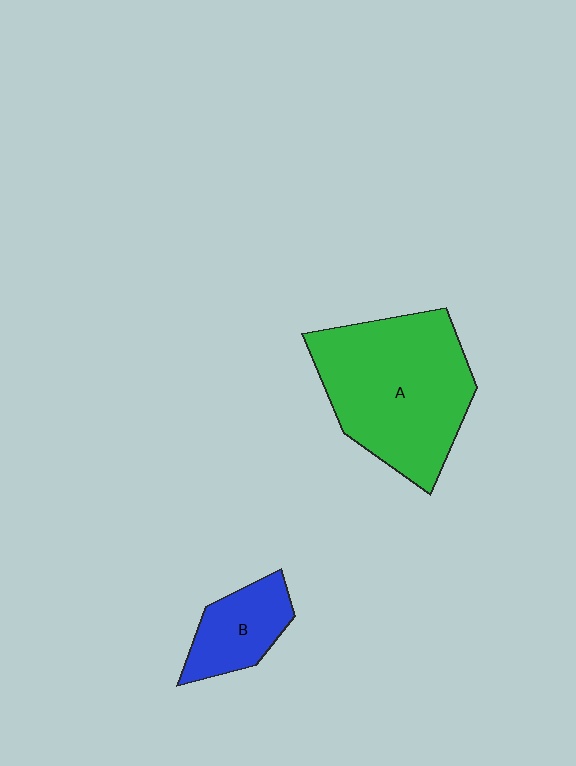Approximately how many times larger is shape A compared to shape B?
Approximately 2.7 times.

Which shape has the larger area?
Shape A (green).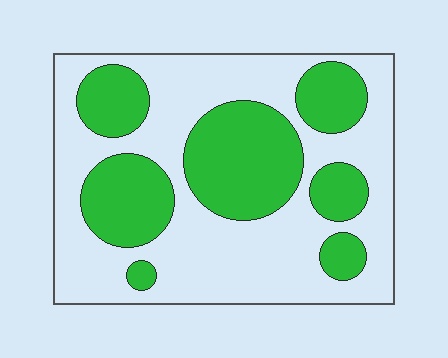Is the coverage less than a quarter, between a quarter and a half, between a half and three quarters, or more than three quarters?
Between a quarter and a half.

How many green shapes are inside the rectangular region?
7.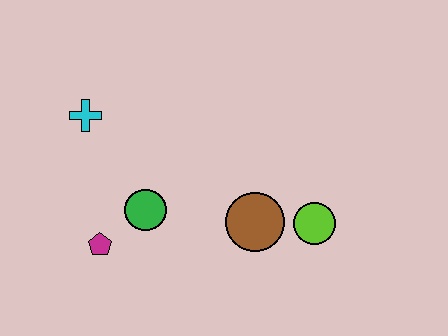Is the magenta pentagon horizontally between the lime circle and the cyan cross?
Yes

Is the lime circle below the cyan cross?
Yes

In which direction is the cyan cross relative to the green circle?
The cyan cross is above the green circle.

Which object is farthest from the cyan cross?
The lime circle is farthest from the cyan cross.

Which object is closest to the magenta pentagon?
The green circle is closest to the magenta pentagon.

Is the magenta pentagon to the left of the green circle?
Yes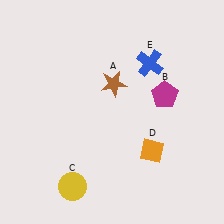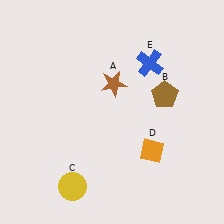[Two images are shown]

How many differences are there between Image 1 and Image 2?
There is 1 difference between the two images.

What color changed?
The pentagon (B) changed from magenta in Image 1 to brown in Image 2.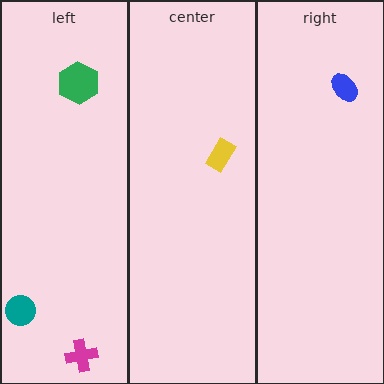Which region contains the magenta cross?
The left region.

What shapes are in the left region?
The green hexagon, the magenta cross, the teal circle.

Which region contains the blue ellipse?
The right region.